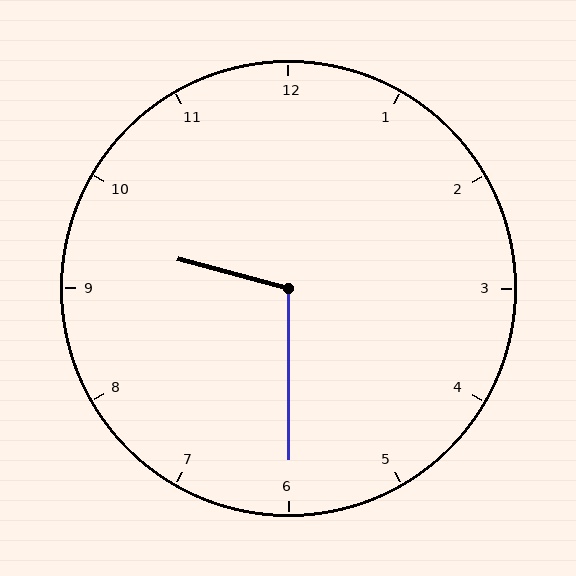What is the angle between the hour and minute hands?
Approximately 105 degrees.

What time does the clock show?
9:30.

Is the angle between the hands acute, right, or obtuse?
It is obtuse.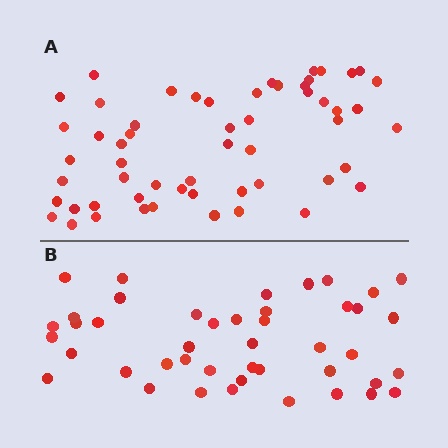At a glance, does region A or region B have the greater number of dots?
Region A (the top region) has more dots.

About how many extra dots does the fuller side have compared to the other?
Region A has roughly 12 or so more dots than region B.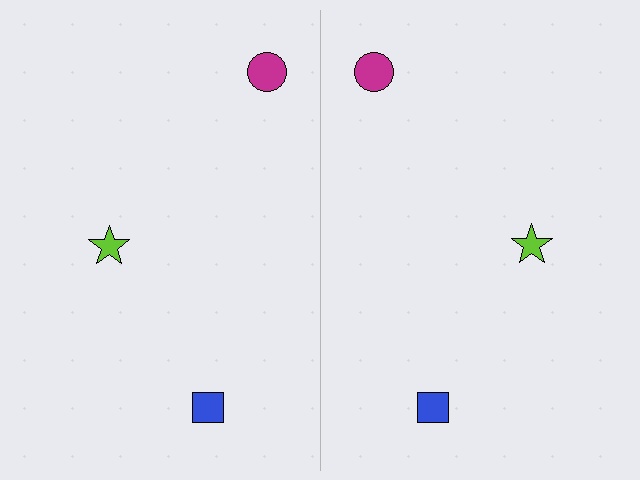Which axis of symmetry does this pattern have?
The pattern has a vertical axis of symmetry running through the center of the image.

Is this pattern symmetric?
Yes, this pattern has bilateral (reflection) symmetry.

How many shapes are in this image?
There are 6 shapes in this image.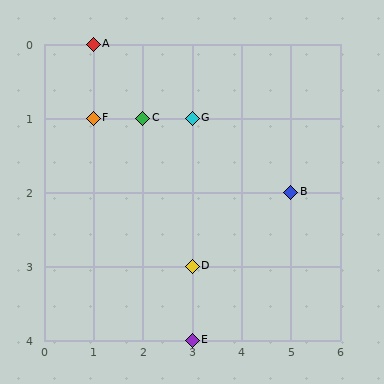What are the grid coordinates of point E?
Point E is at grid coordinates (3, 4).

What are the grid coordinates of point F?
Point F is at grid coordinates (1, 1).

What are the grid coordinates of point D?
Point D is at grid coordinates (3, 3).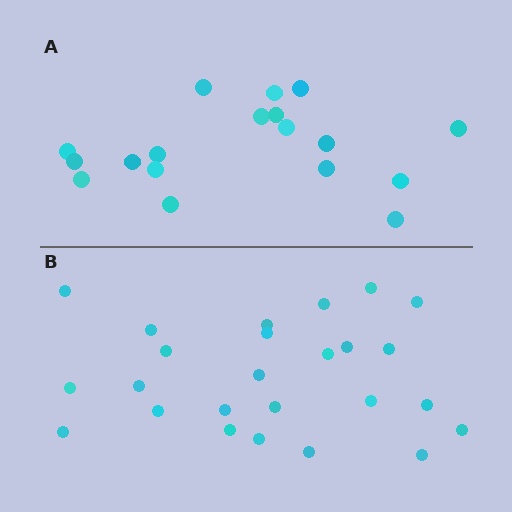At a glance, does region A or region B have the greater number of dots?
Region B (the bottom region) has more dots.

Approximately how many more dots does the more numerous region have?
Region B has roughly 8 or so more dots than region A.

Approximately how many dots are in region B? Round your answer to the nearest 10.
About 20 dots. (The exact count is 25, which rounds to 20.)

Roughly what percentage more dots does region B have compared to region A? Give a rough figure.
About 40% more.